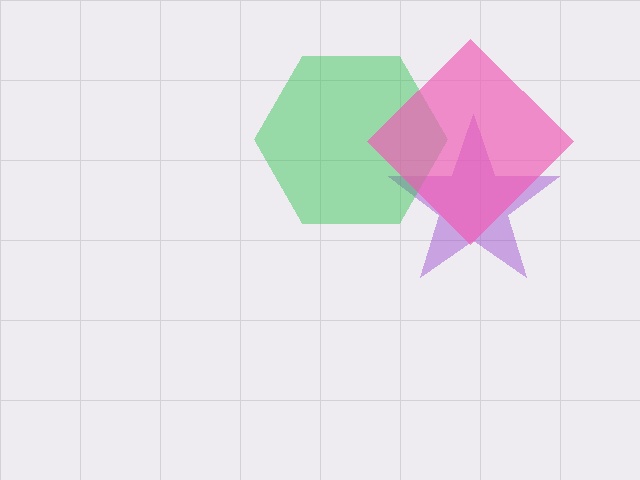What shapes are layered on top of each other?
The layered shapes are: a purple star, a green hexagon, a pink diamond.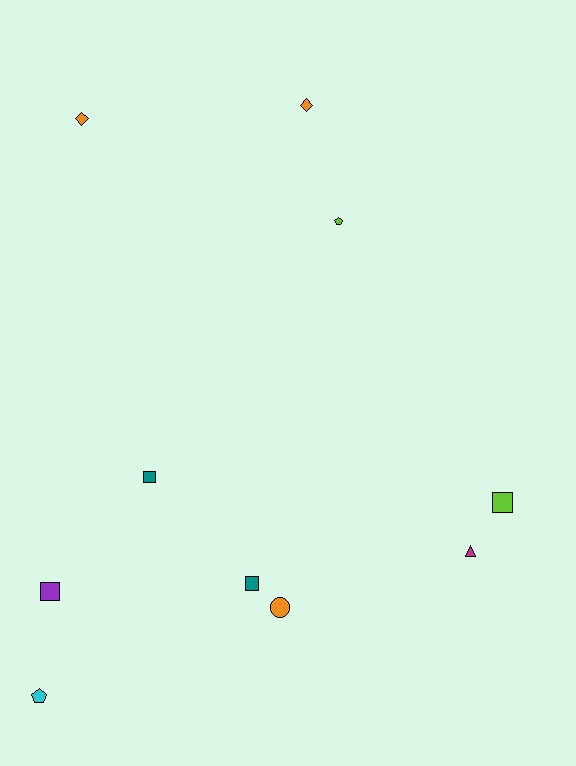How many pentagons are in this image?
There are 2 pentagons.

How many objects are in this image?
There are 10 objects.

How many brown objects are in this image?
There are no brown objects.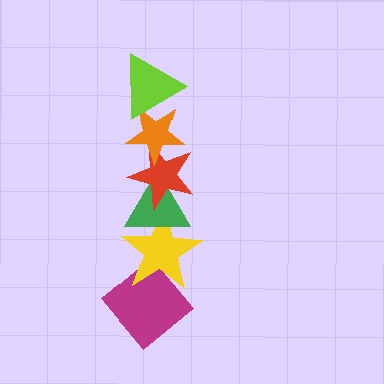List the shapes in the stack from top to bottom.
From top to bottom: the lime triangle, the orange star, the red star, the green triangle, the yellow star, the magenta diamond.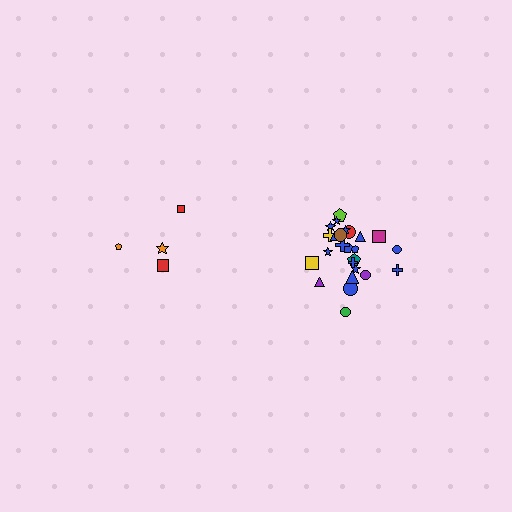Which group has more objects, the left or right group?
The right group.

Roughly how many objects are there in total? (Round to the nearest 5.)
Roughly 30 objects in total.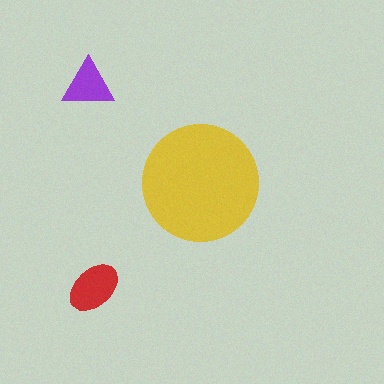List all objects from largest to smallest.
The yellow circle, the red ellipse, the purple triangle.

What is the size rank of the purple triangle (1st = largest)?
3rd.